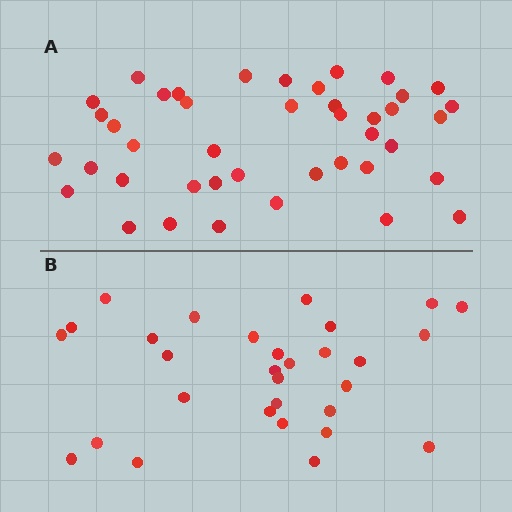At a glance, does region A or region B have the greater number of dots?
Region A (the top region) has more dots.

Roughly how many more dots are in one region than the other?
Region A has roughly 12 or so more dots than region B.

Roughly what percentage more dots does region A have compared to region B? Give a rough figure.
About 40% more.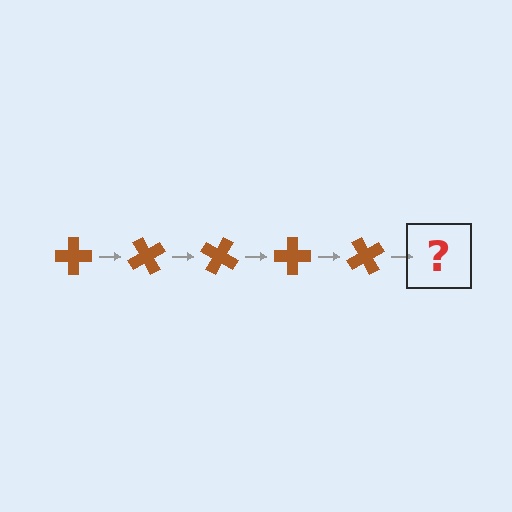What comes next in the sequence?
The next element should be a brown cross rotated 300 degrees.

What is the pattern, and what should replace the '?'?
The pattern is that the cross rotates 60 degrees each step. The '?' should be a brown cross rotated 300 degrees.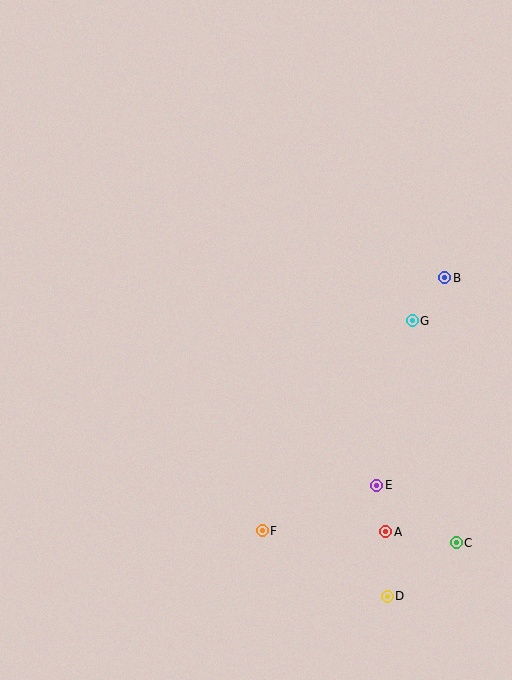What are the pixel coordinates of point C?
Point C is at (456, 543).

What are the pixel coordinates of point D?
Point D is at (387, 596).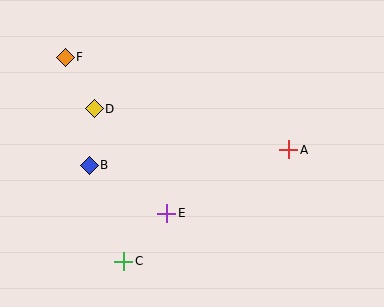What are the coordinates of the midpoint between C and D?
The midpoint between C and D is at (109, 185).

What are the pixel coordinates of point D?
Point D is at (94, 109).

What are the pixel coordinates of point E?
Point E is at (167, 213).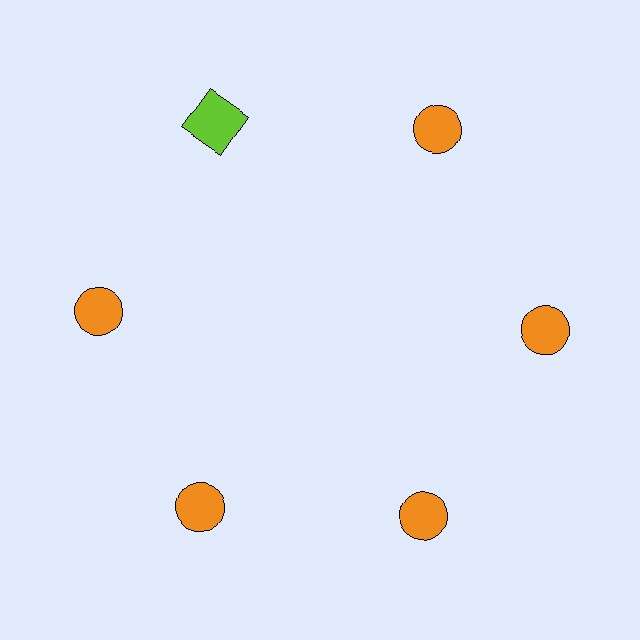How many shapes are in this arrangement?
There are 6 shapes arranged in a ring pattern.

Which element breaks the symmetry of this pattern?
The lime square at roughly the 11 o'clock position breaks the symmetry. All other shapes are orange circles.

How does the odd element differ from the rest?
It differs in both color (lime instead of orange) and shape (square instead of circle).